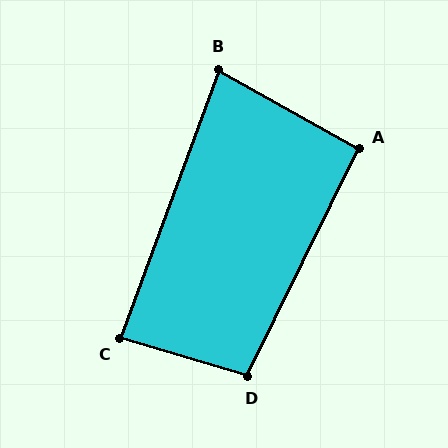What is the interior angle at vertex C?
Approximately 87 degrees (approximately right).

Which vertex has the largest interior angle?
D, at approximately 99 degrees.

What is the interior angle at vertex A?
Approximately 93 degrees (approximately right).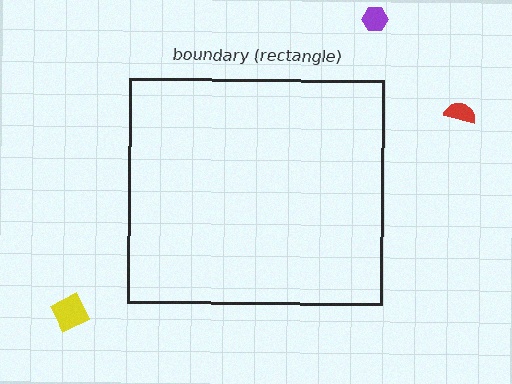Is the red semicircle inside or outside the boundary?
Outside.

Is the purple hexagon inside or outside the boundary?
Outside.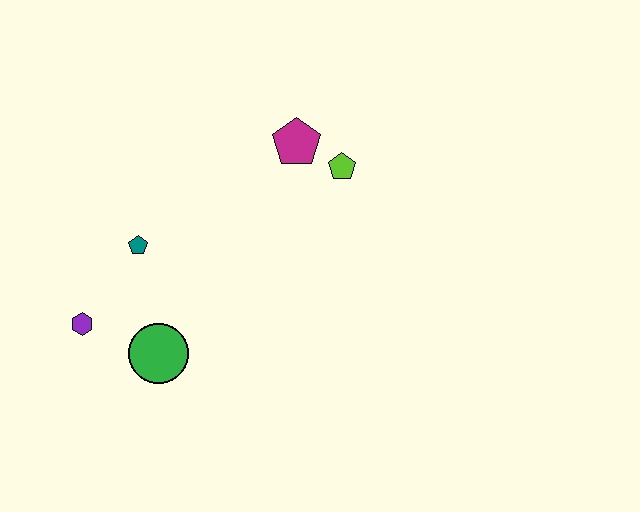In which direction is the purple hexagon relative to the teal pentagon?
The purple hexagon is below the teal pentagon.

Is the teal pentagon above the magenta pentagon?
No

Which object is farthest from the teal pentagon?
The lime pentagon is farthest from the teal pentagon.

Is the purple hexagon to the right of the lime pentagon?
No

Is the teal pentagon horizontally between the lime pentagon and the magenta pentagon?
No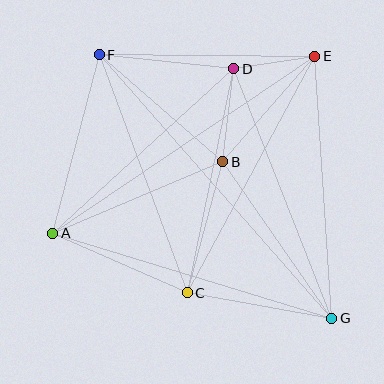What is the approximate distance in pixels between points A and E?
The distance between A and E is approximately 316 pixels.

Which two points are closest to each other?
Points D and E are closest to each other.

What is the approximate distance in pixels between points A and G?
The distance between A and G is approximately 291 pixels.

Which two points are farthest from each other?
Points F and G are farthest from each other.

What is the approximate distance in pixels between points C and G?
The distance between C and G is approximately 147 pixels.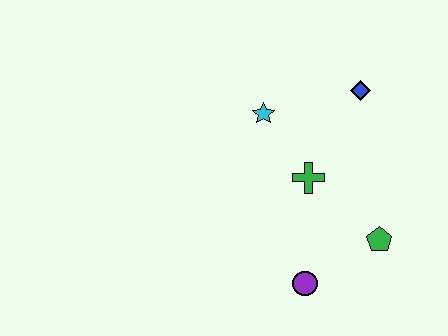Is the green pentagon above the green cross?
No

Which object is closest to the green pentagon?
The purple circle is closest to the green pentagon.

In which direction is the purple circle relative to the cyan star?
The purple circle is below the cyan star.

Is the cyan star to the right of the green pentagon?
No